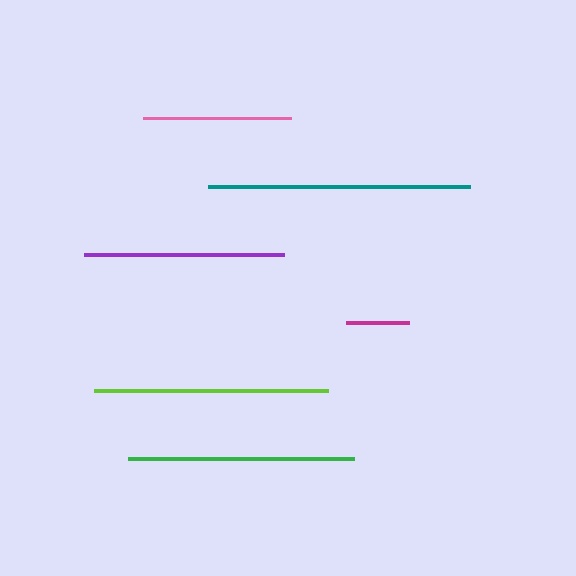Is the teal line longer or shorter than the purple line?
The teal line is longer than the purple line.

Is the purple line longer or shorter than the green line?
The green line is longer than the purple line.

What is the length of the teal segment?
The teal segment is approximately 263 pixels long.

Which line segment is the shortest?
The magenta line is the shortest at approximately 63 pixels.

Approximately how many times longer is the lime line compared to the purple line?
The lime line is approximately 1.2 times the length of the purple line.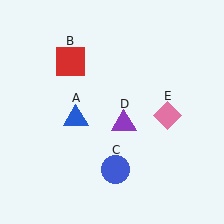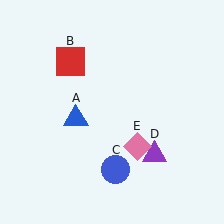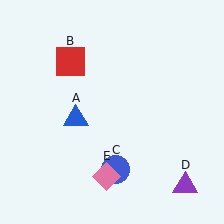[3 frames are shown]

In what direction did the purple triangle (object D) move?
The purple triangle (object D) moved down and to the right.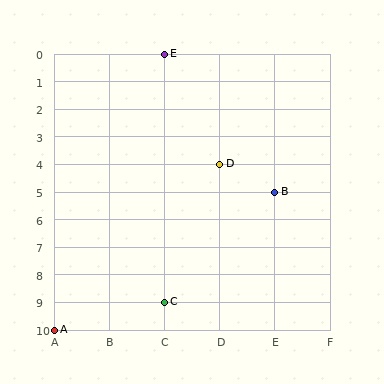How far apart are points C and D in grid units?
Points C and D are 1 column and 5 rows apart (about 5.1 grid units diagonally).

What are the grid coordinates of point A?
Point A is at grid coordinates (A, 10).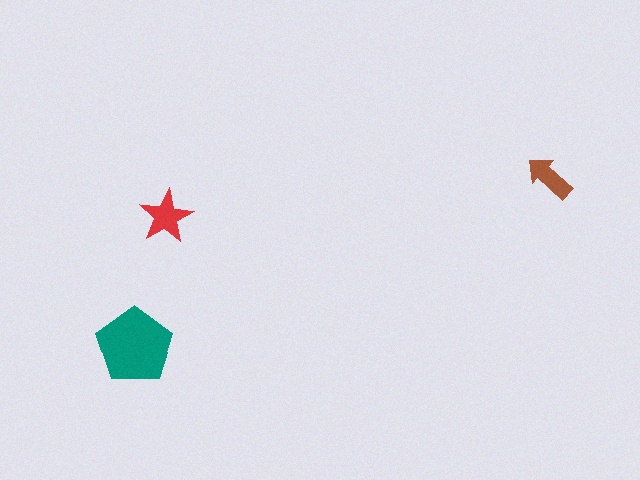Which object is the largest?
The teal pentagon.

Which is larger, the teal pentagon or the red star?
The teal pentagon.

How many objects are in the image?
There are 3 objects in the image.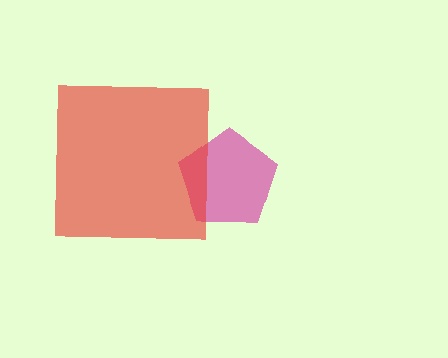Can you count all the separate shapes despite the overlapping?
Yes, there are 2 separate shapes.